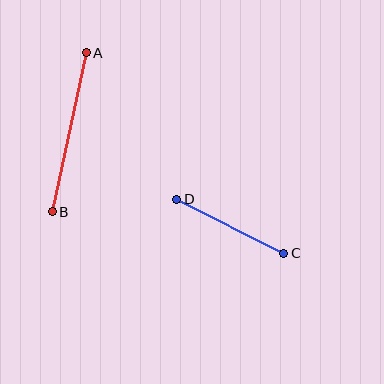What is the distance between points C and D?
The distance is approximately 120 pixels.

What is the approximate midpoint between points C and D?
The midpoint is at approximately (230, 226) pixels.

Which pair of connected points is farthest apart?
Points A and B are farthest apart.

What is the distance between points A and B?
The distance is approximately 163 pixels.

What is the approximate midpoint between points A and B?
The midpoint is at approximately (69, 132) pixels.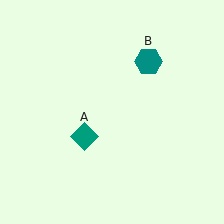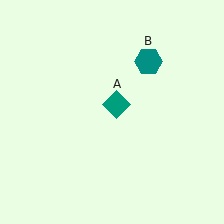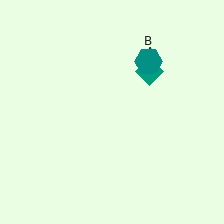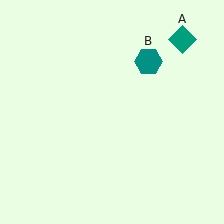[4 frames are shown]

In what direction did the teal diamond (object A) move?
The teal diamond (object A) moved up and to the right.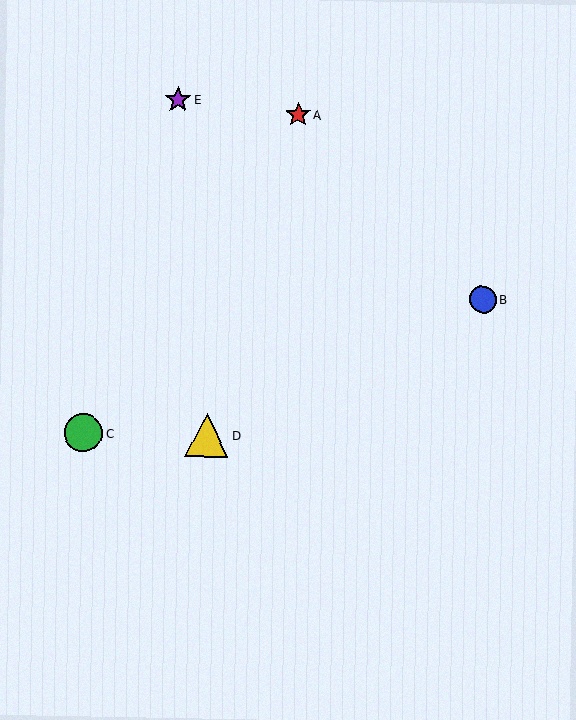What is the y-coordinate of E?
Object E is at y≈100.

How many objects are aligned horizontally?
2 objects (C, D) are aligned horizontally.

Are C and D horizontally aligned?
Yes, both are at y≈433.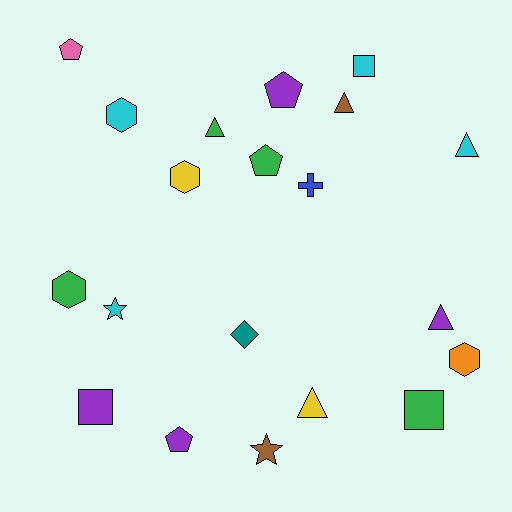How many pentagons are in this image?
There are 4 pentagons.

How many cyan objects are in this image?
There are 4 cyan objects.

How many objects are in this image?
There are 20 objects.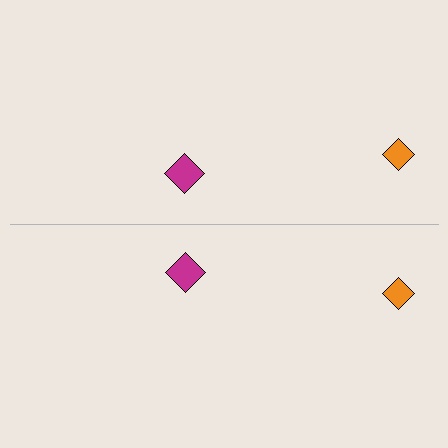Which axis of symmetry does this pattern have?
The pattern has a horizontal axis of symmetry running through the center of the image.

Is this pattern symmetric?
Yes, this pattern has bilateral (reflection) symmetry.